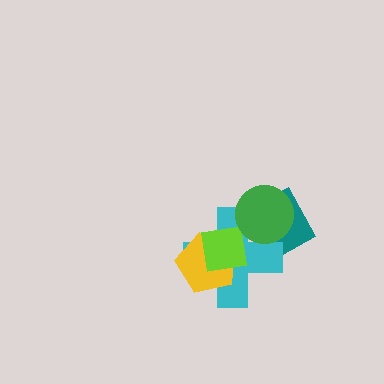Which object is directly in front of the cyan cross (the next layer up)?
The yellow pentagon is directly in front of the cyan cross.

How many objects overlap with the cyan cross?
4 objects overlap with the cyan cross.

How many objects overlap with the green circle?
2 objects overlap with the green circle.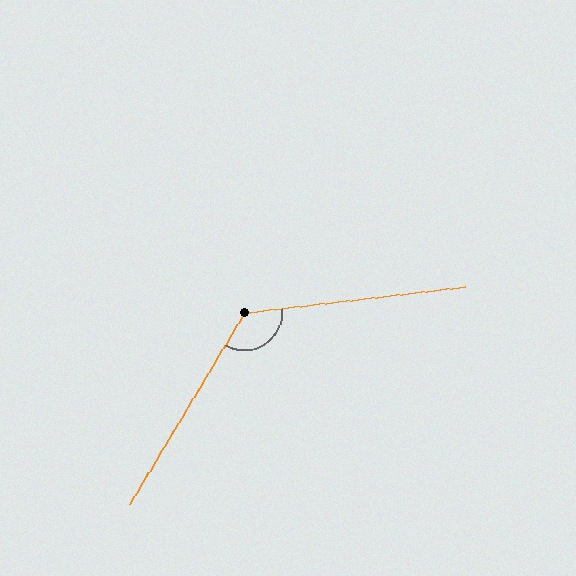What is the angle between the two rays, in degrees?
Approximately 128 degrees.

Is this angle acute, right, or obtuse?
It is obtuse.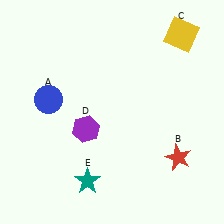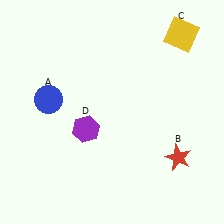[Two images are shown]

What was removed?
The teal star (E) was removed in Image 2.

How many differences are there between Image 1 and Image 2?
There is 1 difference between the two images.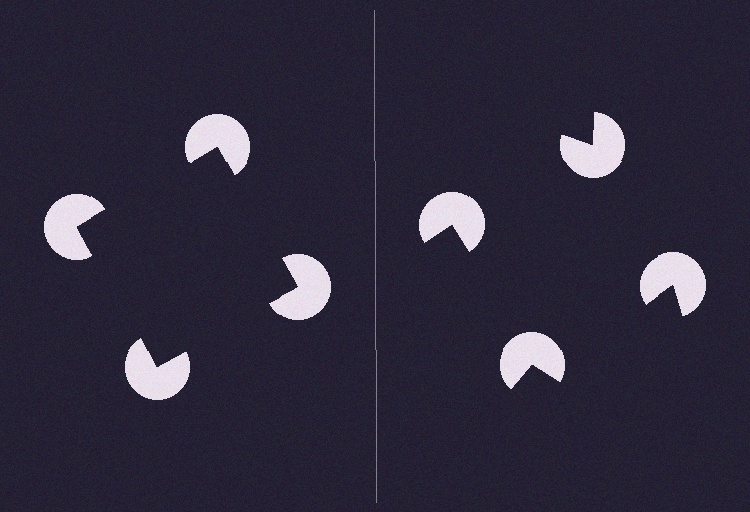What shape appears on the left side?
An illusory square.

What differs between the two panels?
The pac-man discs are positioned identically on both sides; only the wedge orientations differ. On the left they align to a square; on the right they are misaligned.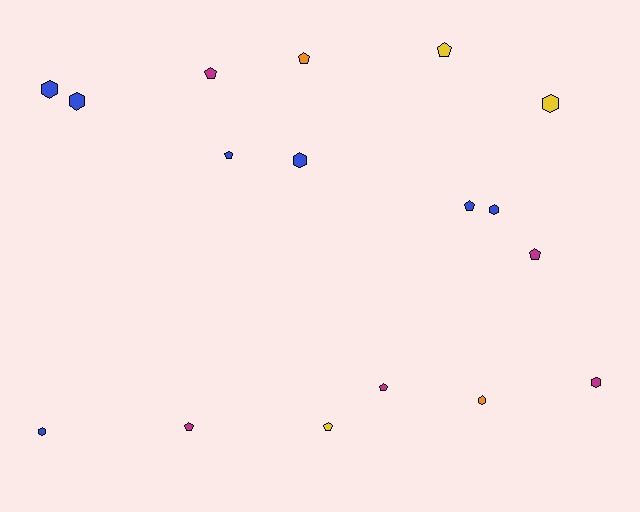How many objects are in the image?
There are 17 objects.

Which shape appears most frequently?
Pentagon, with 9 objects.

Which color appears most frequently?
Blue, with 7 objects.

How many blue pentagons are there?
There are 2 blue pentagons.